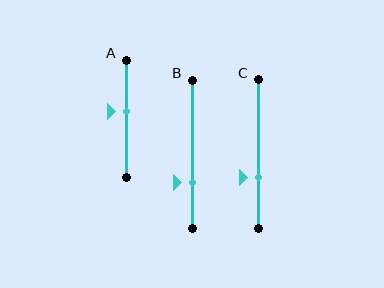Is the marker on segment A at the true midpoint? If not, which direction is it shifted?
No, the marker on segment A is shifted upward by about 6% of the segment length.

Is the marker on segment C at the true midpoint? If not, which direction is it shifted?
No, the marker on segment C is shifted downward by about 16% of the segment length.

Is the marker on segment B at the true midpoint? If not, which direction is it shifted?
No, the marker on segment B is shifted downward by about 19% of the segment length.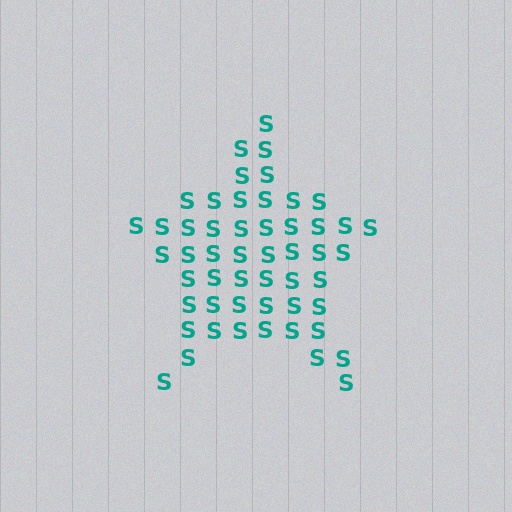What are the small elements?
The small elements are letter S's.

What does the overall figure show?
The overall figure shows a star.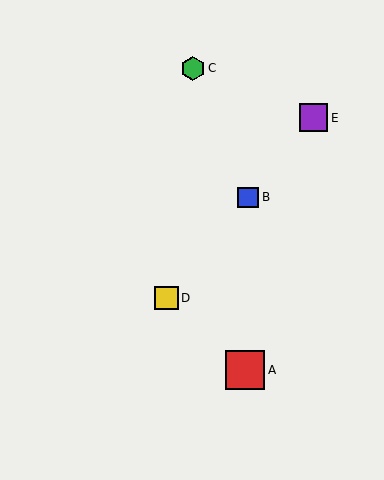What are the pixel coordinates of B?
Object B is at (248, 198).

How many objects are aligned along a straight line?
3 objects (B, D, E) are aligned along a straight line.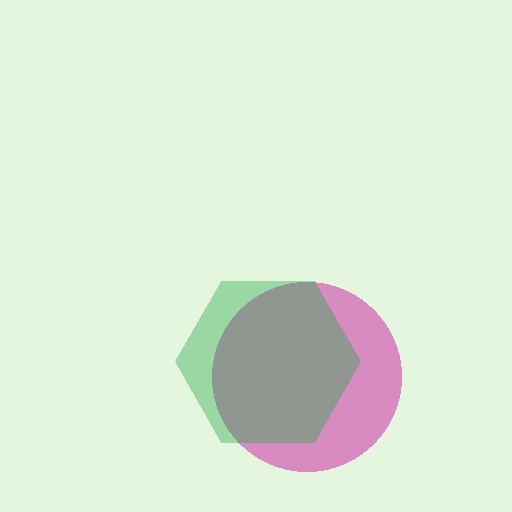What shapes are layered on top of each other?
The layered shapes are: a magenta circle, a green hexagon.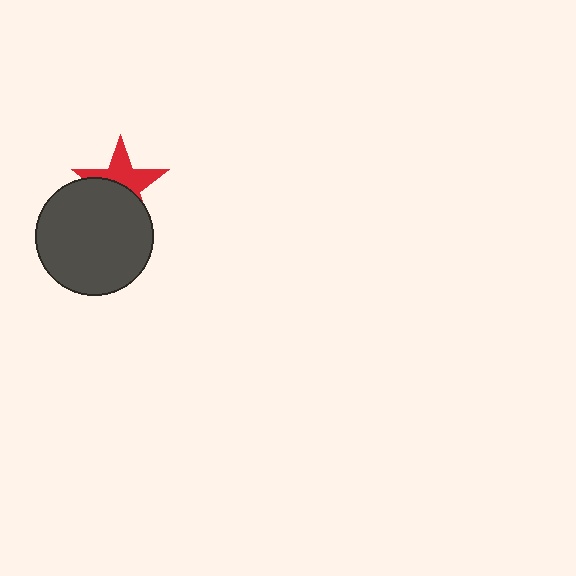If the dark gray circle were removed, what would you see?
You would see the complete red star.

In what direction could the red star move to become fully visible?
The red star could move up. That would shift it out from behind the dark gray circle entirely.